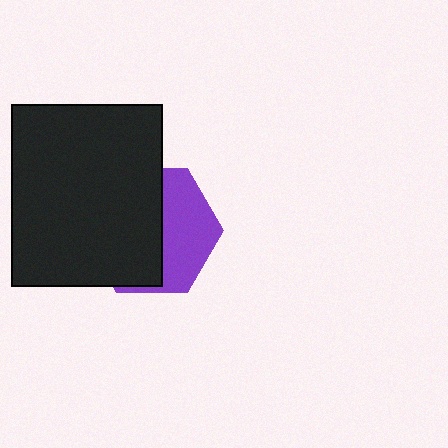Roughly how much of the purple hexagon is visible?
A small part of it is visible (roughly 41%).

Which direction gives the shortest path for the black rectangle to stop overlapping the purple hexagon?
Moving left gives the shortest separation.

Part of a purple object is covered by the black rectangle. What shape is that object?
It is a hexagon.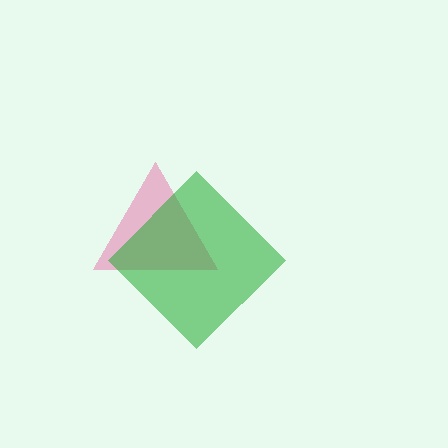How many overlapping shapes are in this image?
There are 2 overlapping shapes in the image.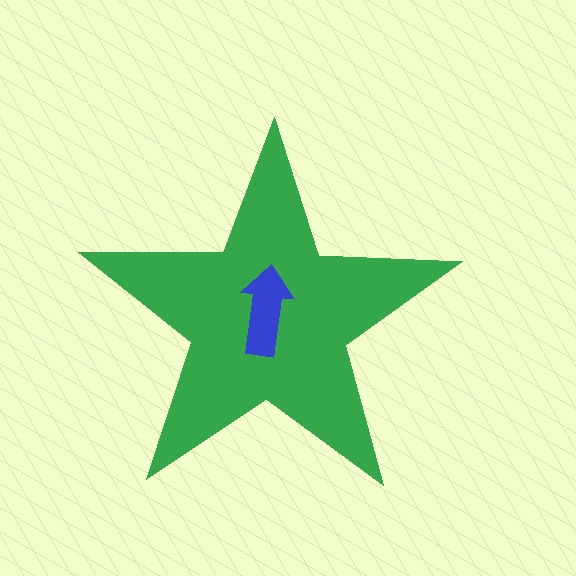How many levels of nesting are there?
2.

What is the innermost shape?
The blue arrow.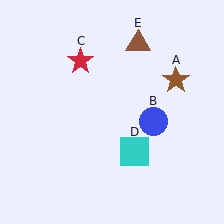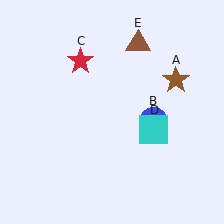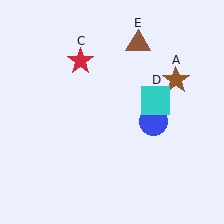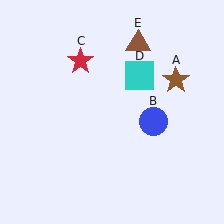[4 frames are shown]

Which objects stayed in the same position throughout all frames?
Brown star (object A) and blue circle (object B) and red star (object C) and brown triangle (object E) remained stationary.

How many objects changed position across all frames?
1 object changed position: cyan square (object D).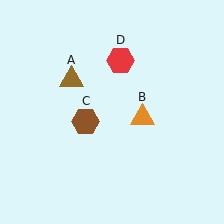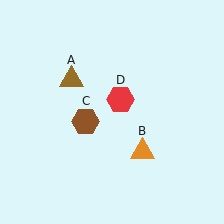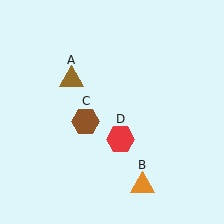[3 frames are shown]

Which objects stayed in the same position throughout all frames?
Brown triangle (object A) and brown hexagon (object C) remained stationary.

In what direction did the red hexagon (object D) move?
The red hexagon (object D) moved down.